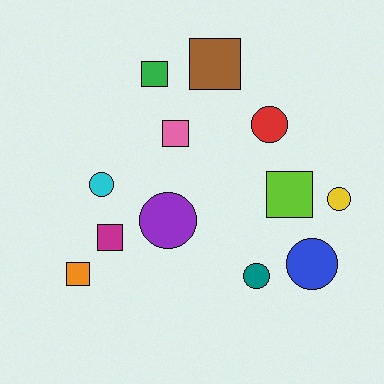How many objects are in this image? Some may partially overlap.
There are 12 objects.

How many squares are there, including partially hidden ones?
There are 6 squares.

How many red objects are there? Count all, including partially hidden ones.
There is 1 red object.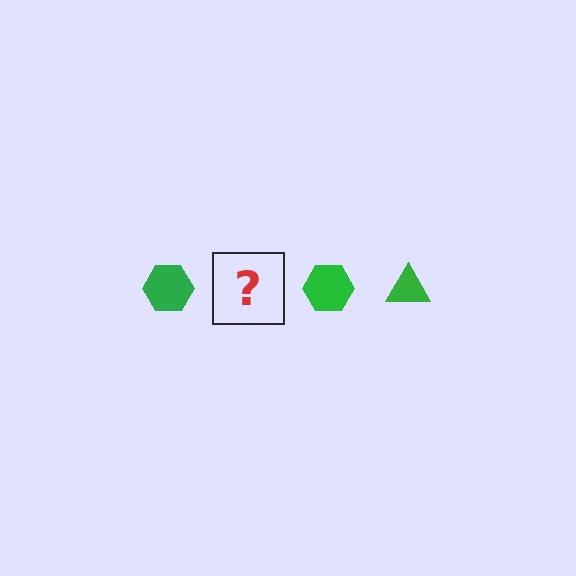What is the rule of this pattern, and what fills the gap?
The rule is that the pattern cycles through hexagon, triangle shapes in green. The gap should be filled with a green triangle.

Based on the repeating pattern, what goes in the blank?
The blank should be a green triangle.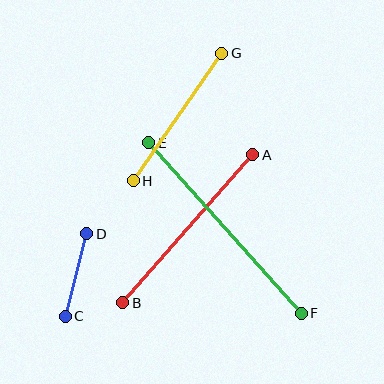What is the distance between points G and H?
The distance is approximately 155 pixels.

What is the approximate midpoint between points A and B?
The midpoint is at approximately (188, 229) pixels.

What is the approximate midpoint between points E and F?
The midpoint is at approximately (225, 228) pixels.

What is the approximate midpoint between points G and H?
The midpoint is at approximately (178, 117) pixels.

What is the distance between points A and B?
The distance is approximately 197 pixels.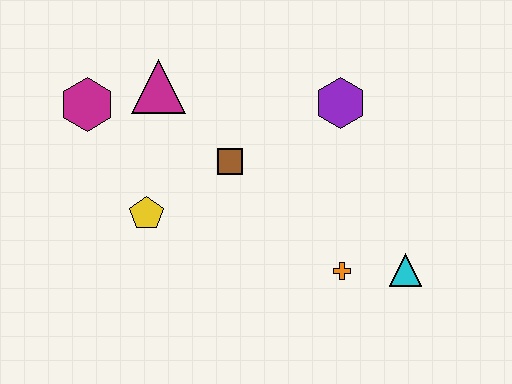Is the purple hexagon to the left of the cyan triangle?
Yes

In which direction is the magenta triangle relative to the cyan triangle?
The magenta triangle is to the left of the cyan triangle.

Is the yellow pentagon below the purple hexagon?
Yes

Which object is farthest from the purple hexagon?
The magenta hexagon is farthest from the purple hexagon.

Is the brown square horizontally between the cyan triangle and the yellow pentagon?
Yes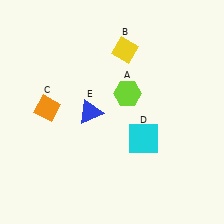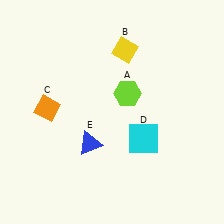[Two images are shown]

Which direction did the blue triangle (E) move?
The blue triangle (E) moved down.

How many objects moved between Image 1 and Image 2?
1 object moved between the two images.